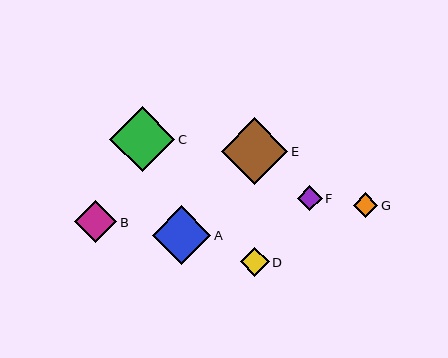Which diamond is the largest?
Diamond E is the largest with a size of approximately 66 pixels.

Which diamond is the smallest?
Diamond G is the smallest with a size of approximately 25 pixels.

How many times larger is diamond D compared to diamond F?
Diamond D is approximately 1.2 times the size of diamond F.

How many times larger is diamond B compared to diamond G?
Diamond B is approximately 1.7 times the size of diamond G.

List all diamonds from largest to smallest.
From largest to smallest: E, C, A, B, D, F, G.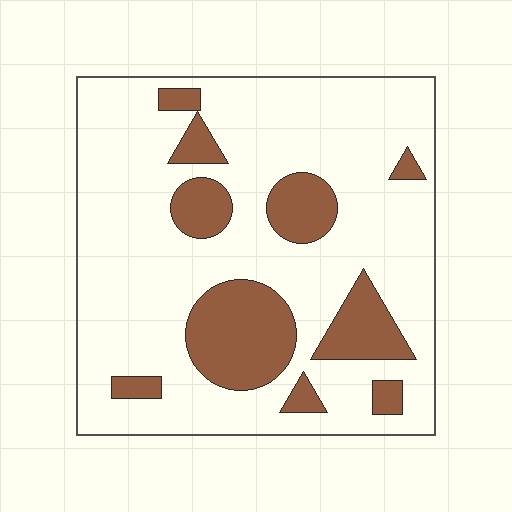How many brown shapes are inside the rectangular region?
10.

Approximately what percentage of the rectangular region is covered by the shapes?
Approximately 20%.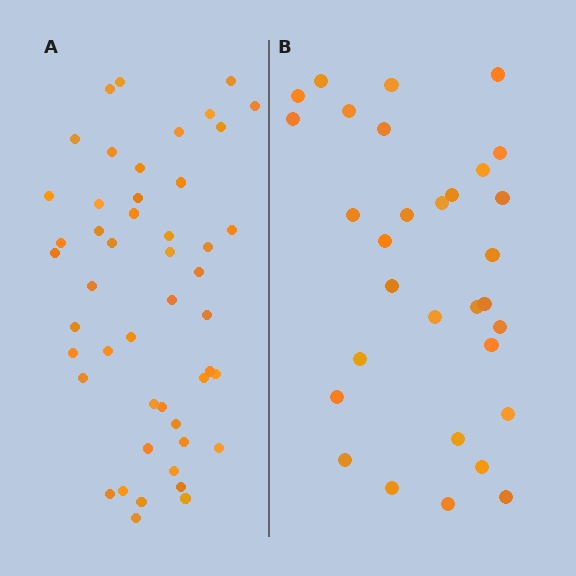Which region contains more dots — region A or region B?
Region A (the left region) has more dots.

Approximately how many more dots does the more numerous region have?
Region A has approximately 15 more dots than region B.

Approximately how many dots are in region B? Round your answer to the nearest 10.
About 30 dots. (The exact count is 31, which rounds to 30.)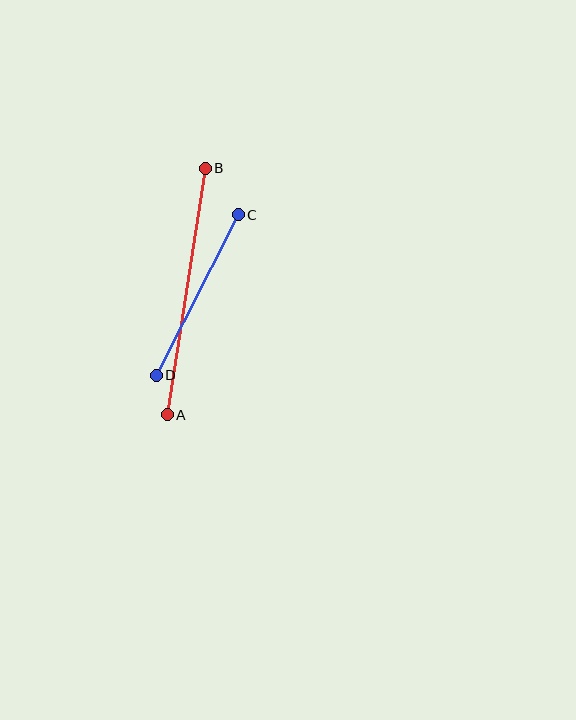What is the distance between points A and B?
The distance is approximately 249 pixels.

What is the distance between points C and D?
The distance is approximately 181 pixels.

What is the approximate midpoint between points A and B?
The midpoint is at approximately (186, 292) pixels.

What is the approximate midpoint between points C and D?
The midpoint is at approximately (197, 295) pixels.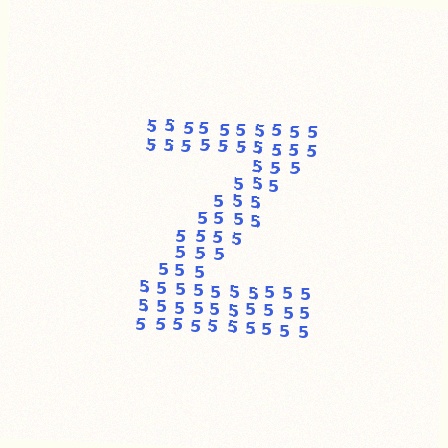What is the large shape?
The large shape is the letter Z.